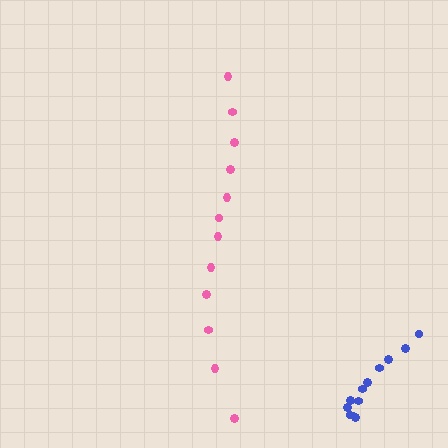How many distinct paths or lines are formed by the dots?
There are 2 distinct paths.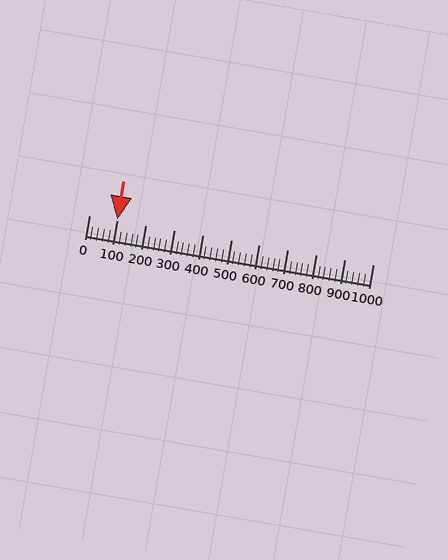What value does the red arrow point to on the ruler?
The red arrow points to approximately 100.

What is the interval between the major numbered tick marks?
The major tick marks are spaced 100 units apart.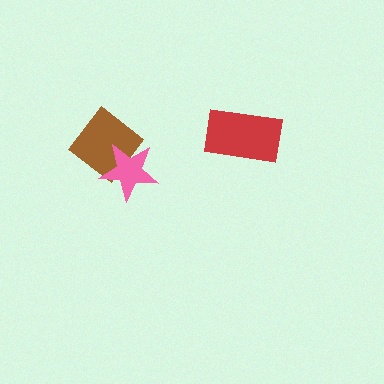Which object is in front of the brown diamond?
The pink star is in front of the brown diamond.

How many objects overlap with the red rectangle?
0 objects overlap with the red rectangle.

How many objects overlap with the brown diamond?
1 object overlaps with the brown diamond.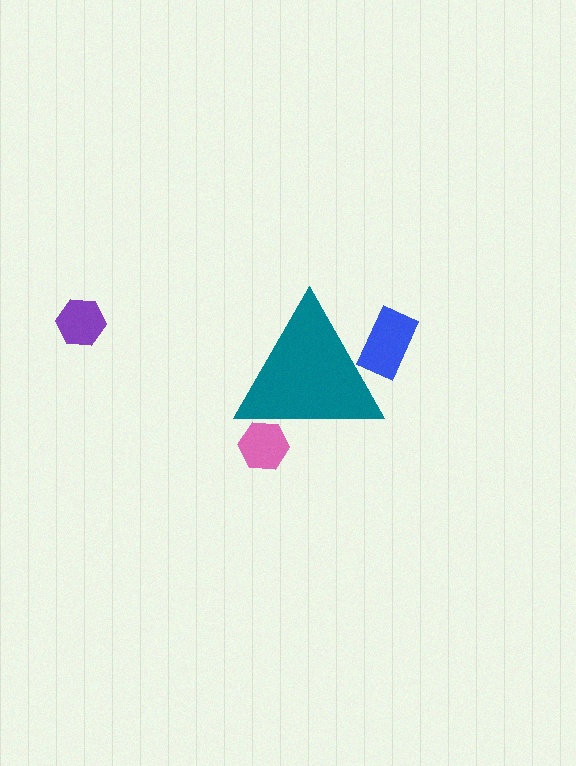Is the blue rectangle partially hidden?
Yes, the blue rectangle is partially hidden behind the teal triangle.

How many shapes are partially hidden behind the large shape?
2 shapes are partially hidden.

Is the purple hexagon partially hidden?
No, the purple hexagon is fully visible.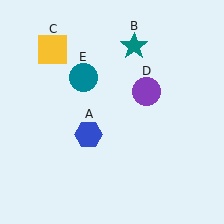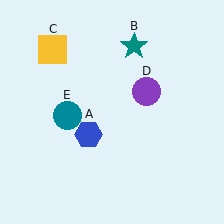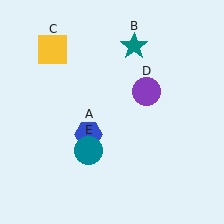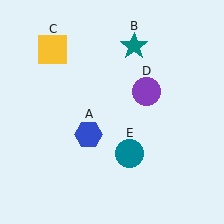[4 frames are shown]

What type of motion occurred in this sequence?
The teal circle (object E) rotated counterclockwise around the center of the scene.